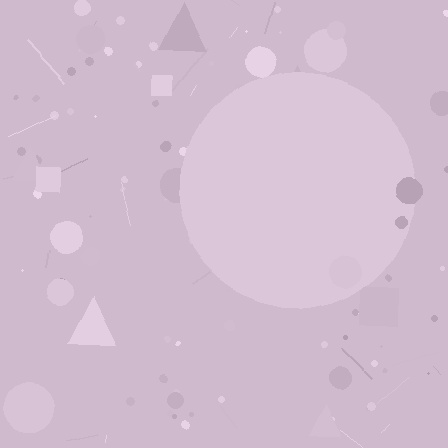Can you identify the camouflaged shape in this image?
The camouflaged shape is a circle.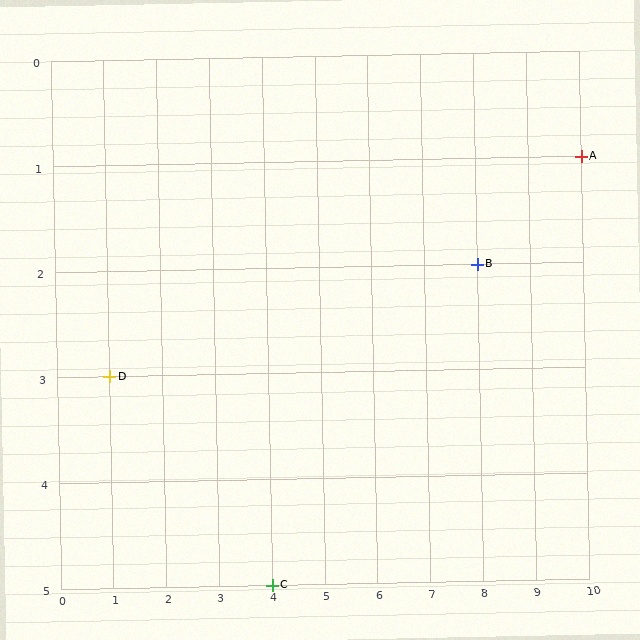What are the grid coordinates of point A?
Point A is at grid coordinates (10, 1).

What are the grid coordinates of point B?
Point B is at grid coordinates (8, 2).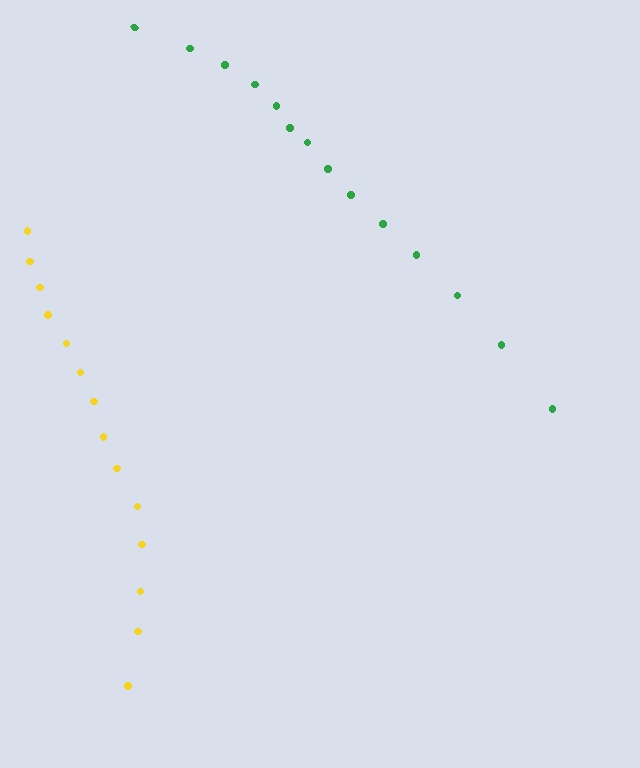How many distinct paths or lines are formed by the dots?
There are 2 distinct paths.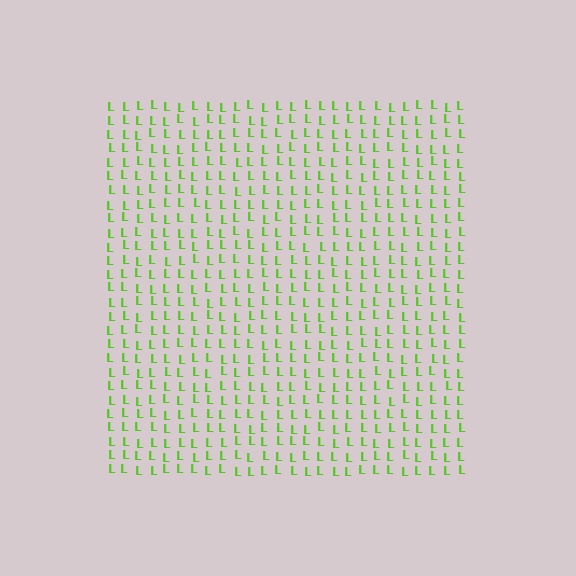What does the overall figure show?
The overall figure shows a square.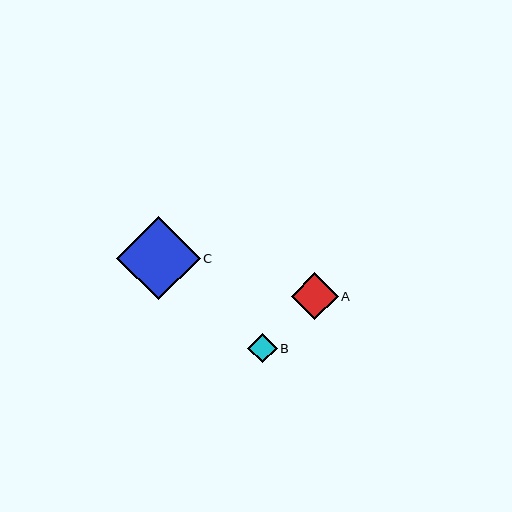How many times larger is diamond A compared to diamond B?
Diamond A is approximately 1.6 times the size of diamond B.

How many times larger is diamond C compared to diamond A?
Diamond C is approximately 1.8 times the size of diamond A.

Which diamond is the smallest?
Diamond B is the smallest with a size of approximately 29 pixels.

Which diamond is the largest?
Diamond C is the largest with a size of approximately 83 pixels.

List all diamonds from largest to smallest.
From largest to smallest: C, A, B.